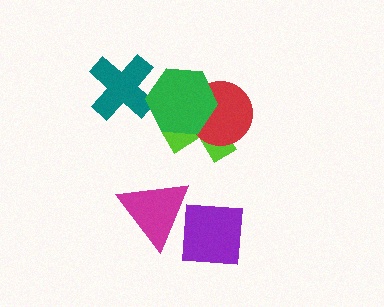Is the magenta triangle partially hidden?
No, no other shape covers it.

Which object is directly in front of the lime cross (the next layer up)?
The red circle is directly in front of the lime cross.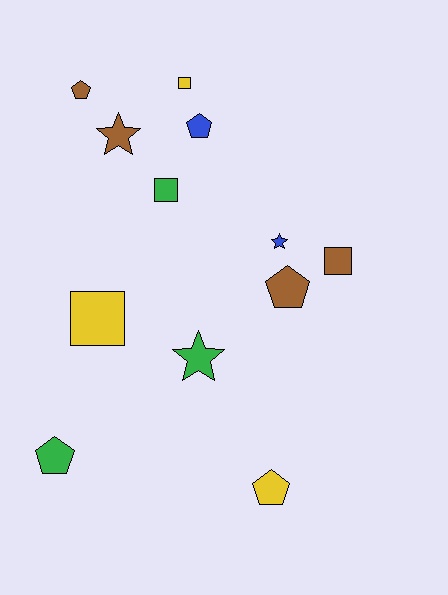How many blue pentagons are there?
There is 1 blue pentagon.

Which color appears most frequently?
Brown, with 4 objects.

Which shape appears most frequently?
Pentagon, with 5 objects.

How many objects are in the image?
There are 12 objects.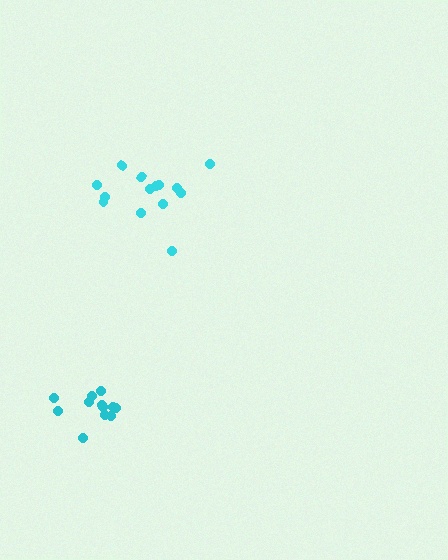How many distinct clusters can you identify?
There are 2 distinct clusters.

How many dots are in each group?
Group 1: 12 dots, Group 2: 14 dots (26 total).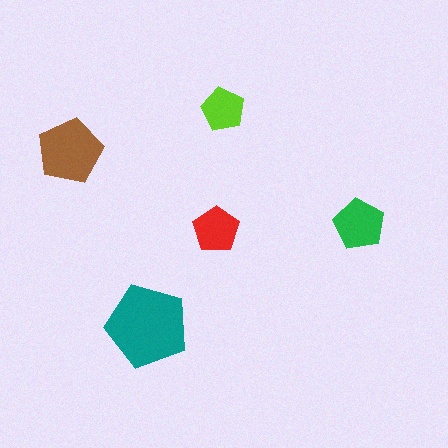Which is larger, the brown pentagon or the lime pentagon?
The brown one.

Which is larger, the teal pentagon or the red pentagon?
The teal one.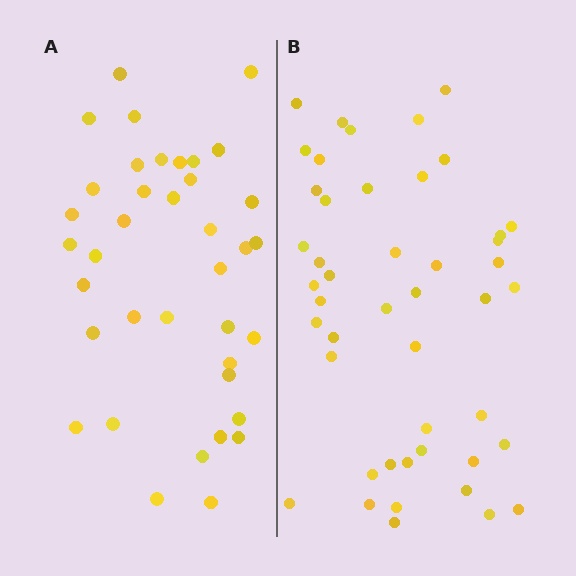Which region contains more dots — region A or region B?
Region B (the right region) has more dots.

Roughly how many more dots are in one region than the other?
Region B has roughly 8 or so more dots than region A.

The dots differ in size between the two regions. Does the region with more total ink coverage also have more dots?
No. Region A has more total ink coverage because its dots are larger, but region B actually contains more individual dots. Total area can be misleading — the number of items is what matters here.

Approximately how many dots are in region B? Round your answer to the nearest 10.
About 50 dots. (The exact count is 46, which rounds to 50.)